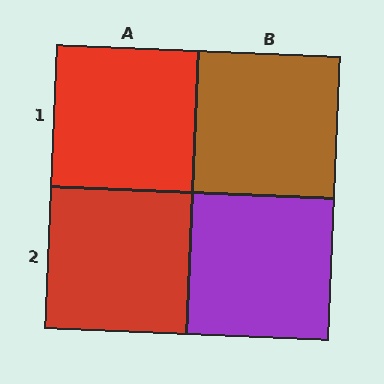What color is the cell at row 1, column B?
Brown.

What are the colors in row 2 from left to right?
Red, purple.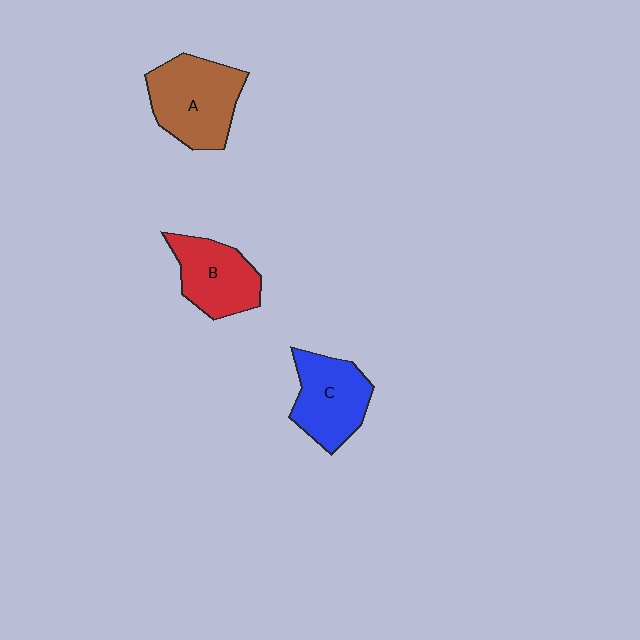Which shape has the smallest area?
Shape B (red).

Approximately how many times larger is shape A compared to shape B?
Approximately 1.3 times.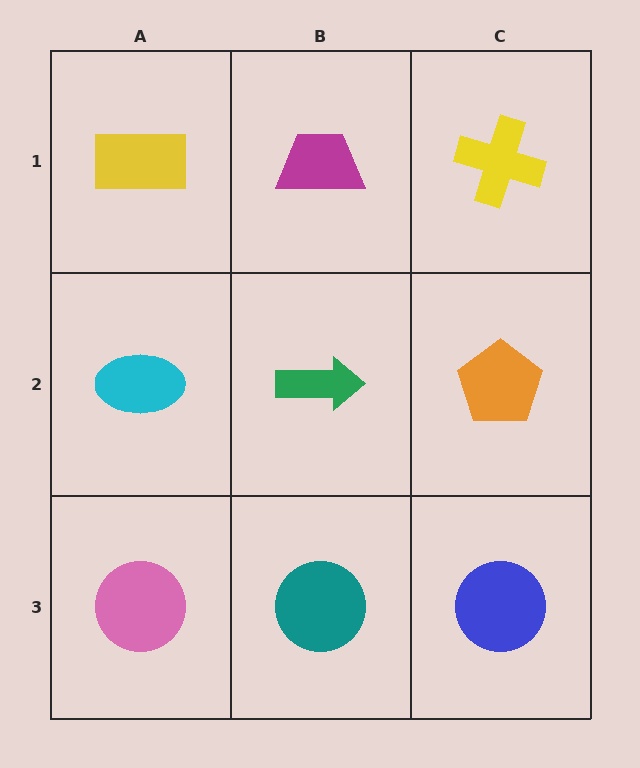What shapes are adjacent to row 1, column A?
A cyan ellipse (row 2, column A), a magenta trapezoid (row 1, column B).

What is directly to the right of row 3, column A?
A teal circle.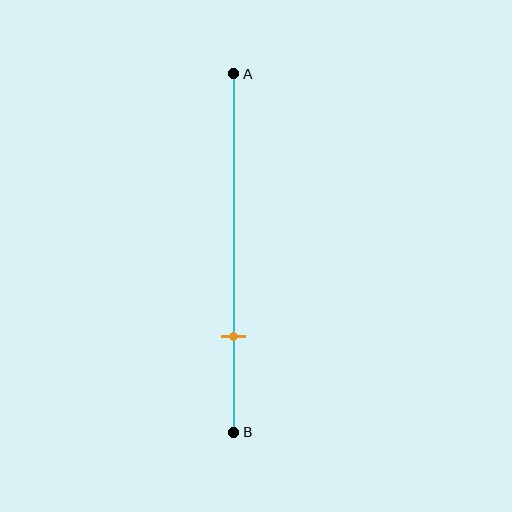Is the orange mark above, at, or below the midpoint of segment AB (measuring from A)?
The orange mark is below the midpoint of segment AB.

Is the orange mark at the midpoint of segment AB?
No, the mark is at about 75% from A, not at the 50% midpoint.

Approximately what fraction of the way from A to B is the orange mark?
The orange mark is approximately 75% of the way from A to B.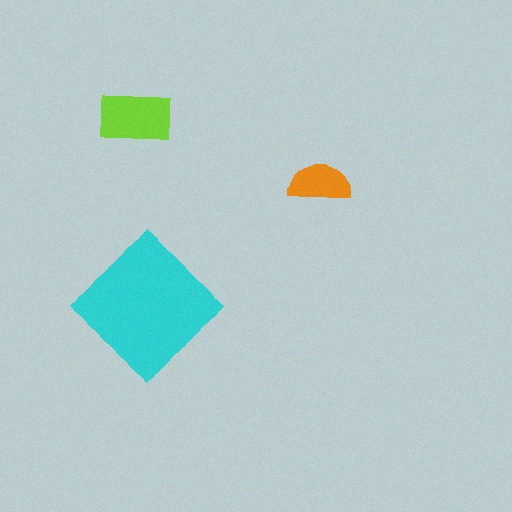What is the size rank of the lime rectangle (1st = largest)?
2nd.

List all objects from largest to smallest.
The cyan diamond, the lime rectangle, the orange semicircle.